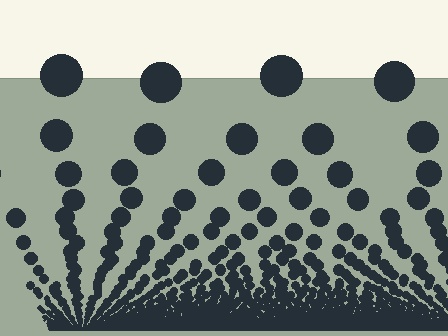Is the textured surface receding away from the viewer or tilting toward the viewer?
The surface appears to tilt toward the viewer. Texture elements get larger and sparser toward the top.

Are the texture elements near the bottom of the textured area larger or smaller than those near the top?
Smaller. The gradient is inverted — elements near the bottom are smaller and denser.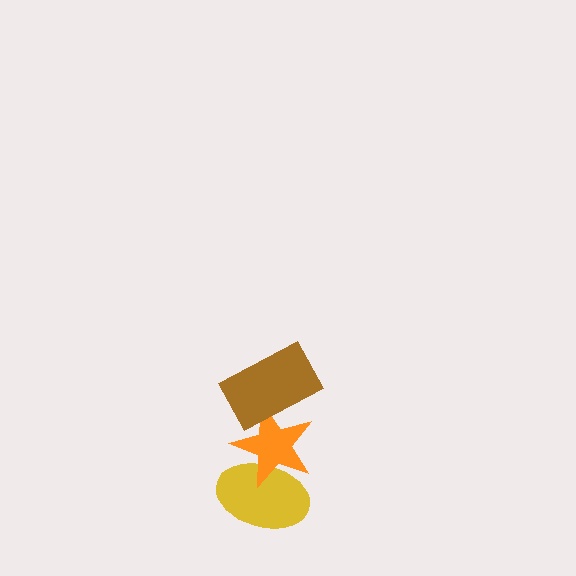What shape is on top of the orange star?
The brown rectangle is on top of the orange star.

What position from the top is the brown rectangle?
The brown rectangle is 1st from the top.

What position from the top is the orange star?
The orange star is 2nd from the top.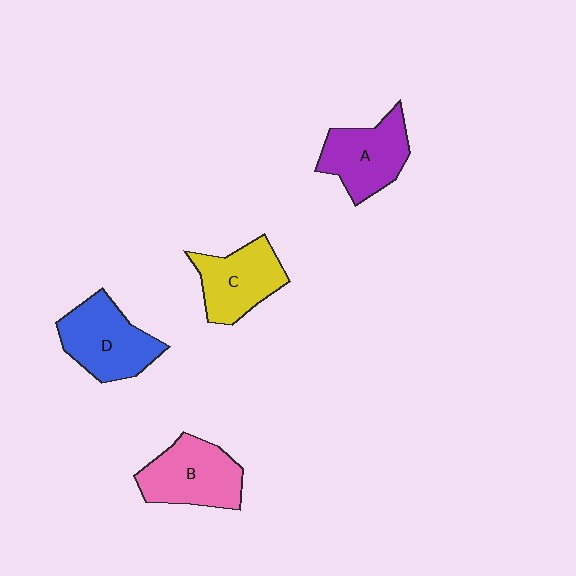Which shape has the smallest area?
Shape C (yellow).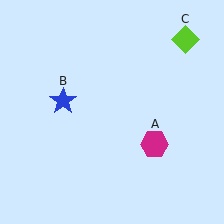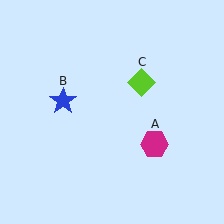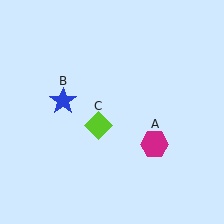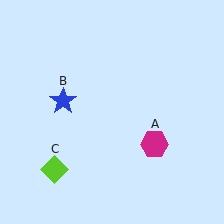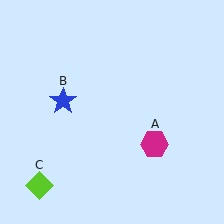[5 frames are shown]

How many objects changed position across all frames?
1 object changed position: lime diamond (object C).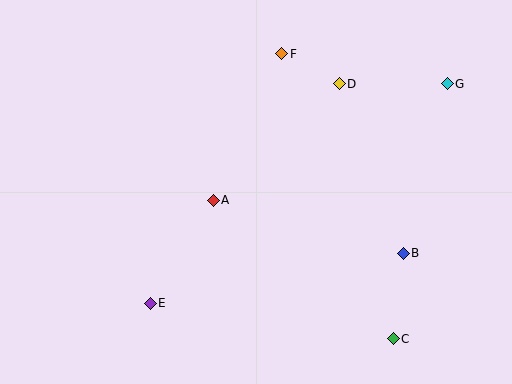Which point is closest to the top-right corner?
Point G is closest to the top-right corner.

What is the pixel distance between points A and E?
The distance between A and E is 121 pixels.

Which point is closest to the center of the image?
Point A at (213, 200) is closest to the center.